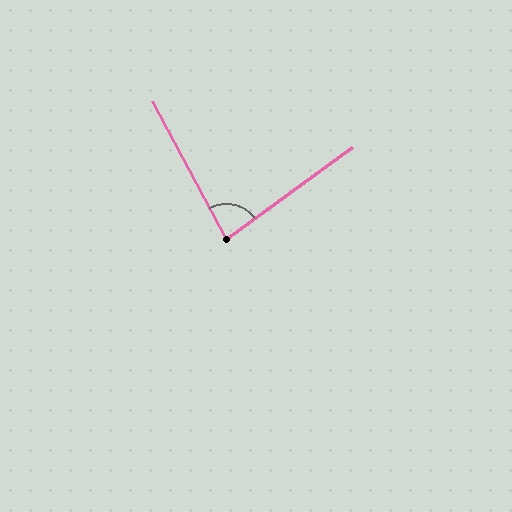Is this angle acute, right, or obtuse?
It is acute.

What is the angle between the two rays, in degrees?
Approximately 82 degrees.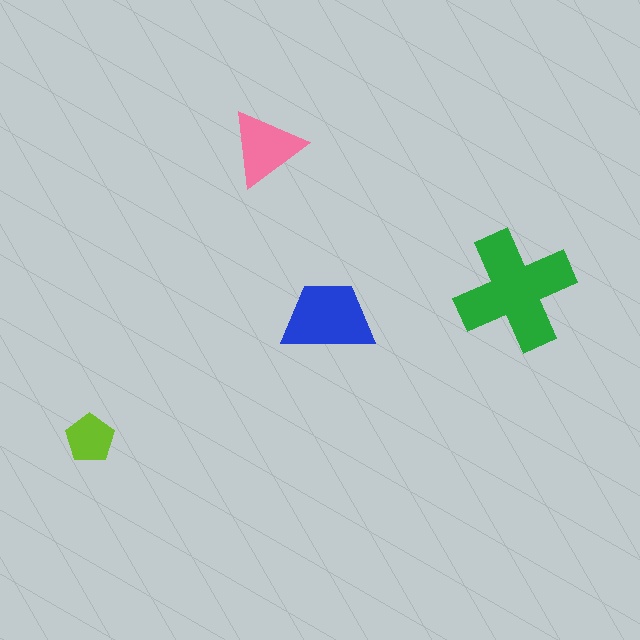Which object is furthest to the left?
The lime pentagon is leftmost.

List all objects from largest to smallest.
The green cross, the blue trapezoid, the pink triangle, the lime pentagon.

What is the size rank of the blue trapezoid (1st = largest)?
2nd.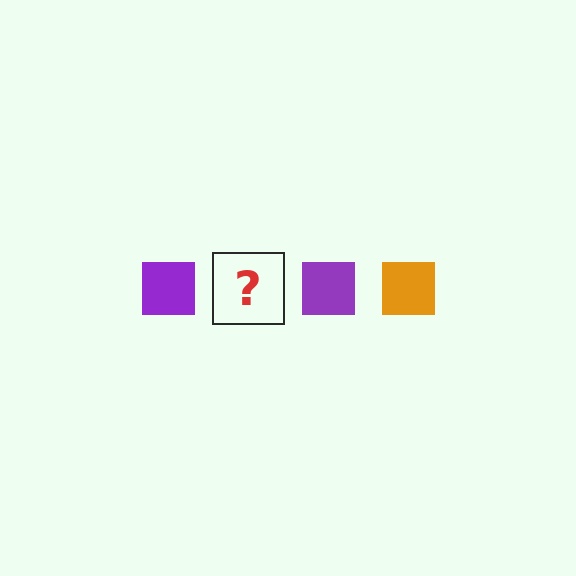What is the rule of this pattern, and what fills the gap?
The rule is that the pattern cycles through purple, orange squares. The gap should be filled with an orange square.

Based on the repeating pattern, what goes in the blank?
The blank should be an orange square.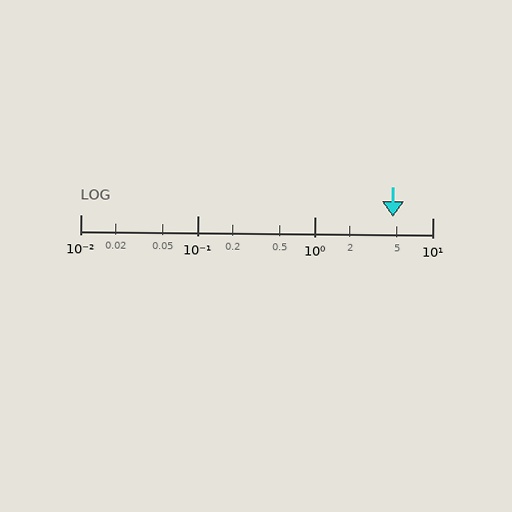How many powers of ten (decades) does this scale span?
The scale spans 3 decades, from 0.01 to 10.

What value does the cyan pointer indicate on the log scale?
The pointer indicates approximately 4.6.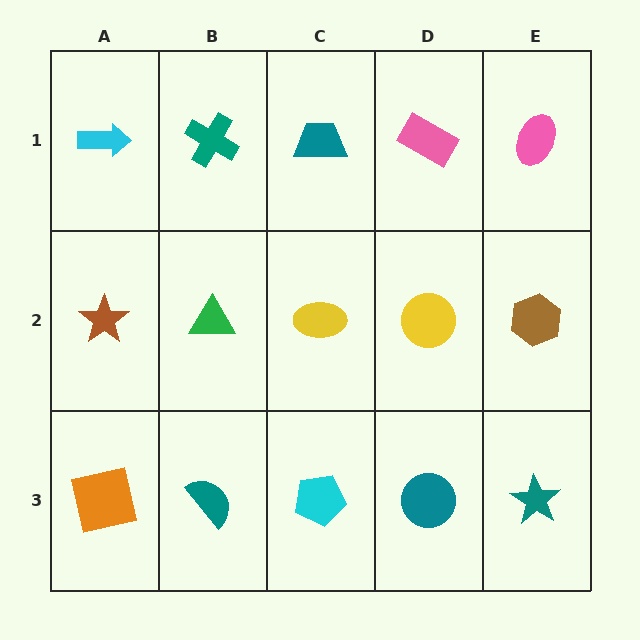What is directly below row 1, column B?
A green triangle.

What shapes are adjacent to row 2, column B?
A teal cross (row 1, column B), a teal semicircle (row 3, column B), a brown star (row 2, column A), a yellow ellipse (row 2, column C).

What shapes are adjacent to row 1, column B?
A green triangle (row 2, column B), a cyan arrow (row 1, column A), a teal trapezoid (row 1, column C).